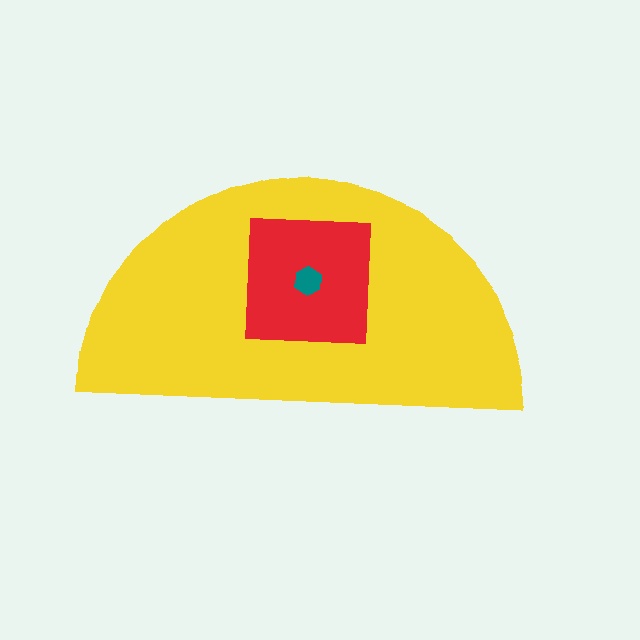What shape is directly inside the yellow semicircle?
The red square.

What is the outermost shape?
The yellow semicircle.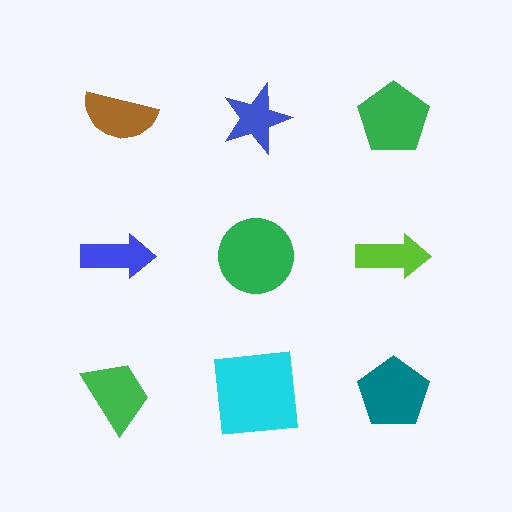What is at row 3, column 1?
A green trapezoid.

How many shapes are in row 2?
3 shapes.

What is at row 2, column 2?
A green circle.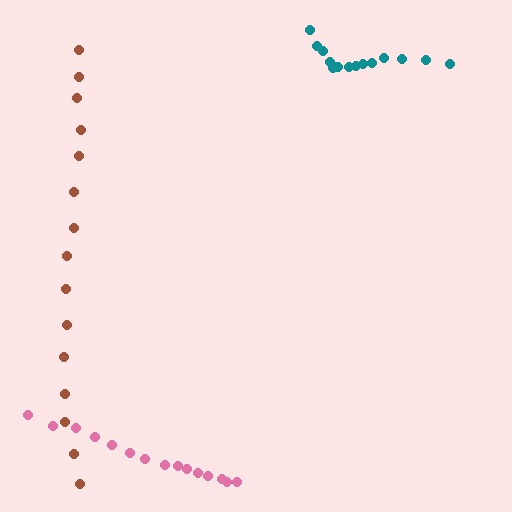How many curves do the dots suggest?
There are 3 distinct paths.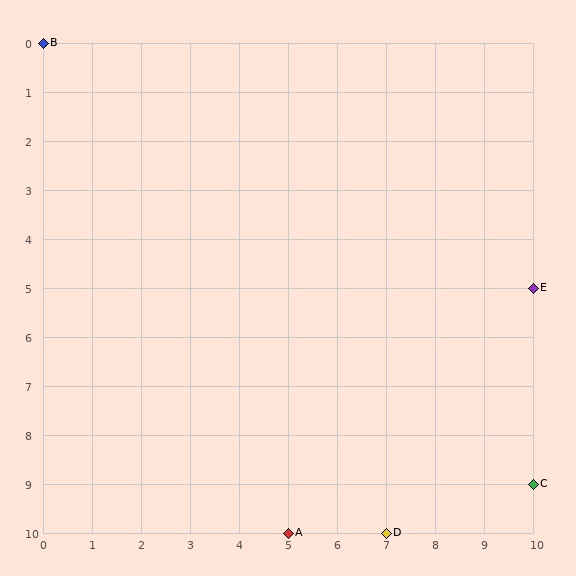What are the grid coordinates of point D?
Point D is at grid coordinates (7, 10).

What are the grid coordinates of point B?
Point B is at grid coordinates (0, 0).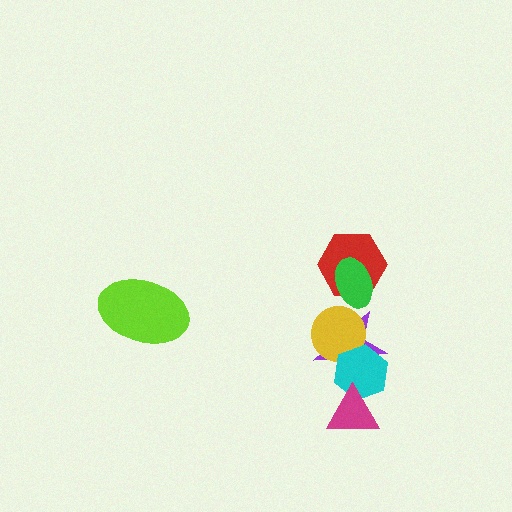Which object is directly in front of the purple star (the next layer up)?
The yellow circle is directly in front of the purple star.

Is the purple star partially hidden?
Yes, it is partially covered by another shape.